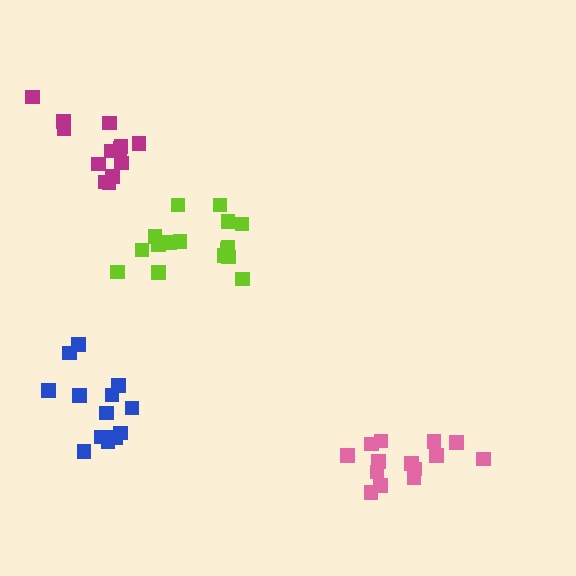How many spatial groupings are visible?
There are 4 spatial groupings.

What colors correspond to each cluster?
The clusters are colored: blue, magenta, lime, pink.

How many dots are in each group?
Group 1: 13 dots, Group 2: 13 dots, Group 3: 16 dots, Group 4: 14 dots (56 total).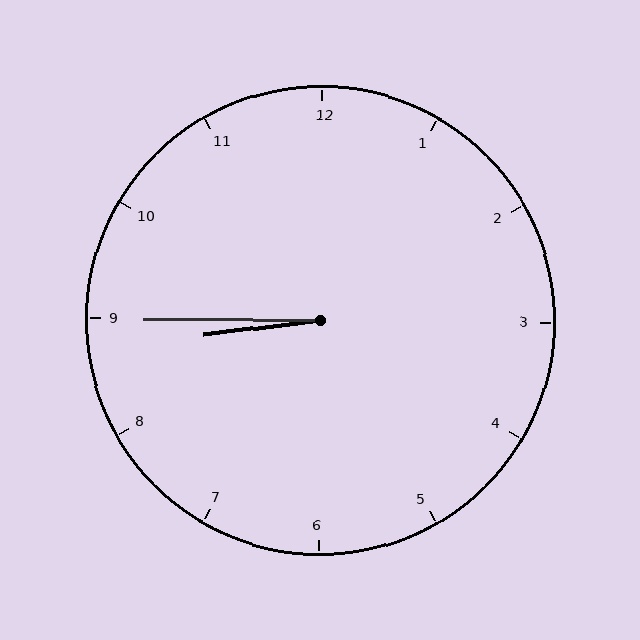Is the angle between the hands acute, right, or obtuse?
It is acute.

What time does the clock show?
8:45.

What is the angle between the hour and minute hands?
Approximately 8 degrees.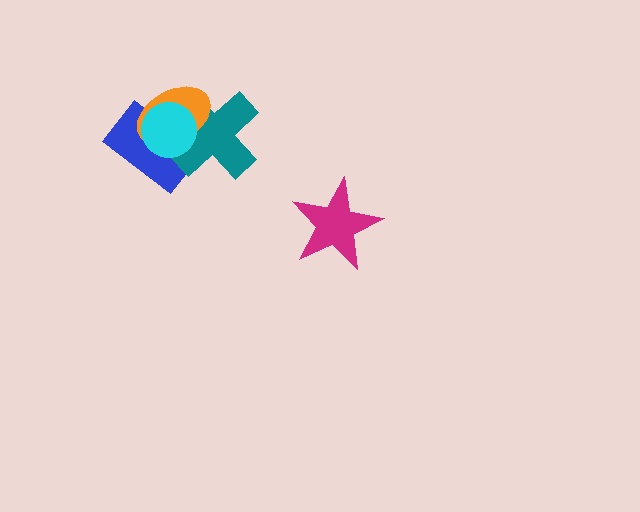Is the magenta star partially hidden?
No, no other shape covers it.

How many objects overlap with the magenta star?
0 objects overlap with the magenta star.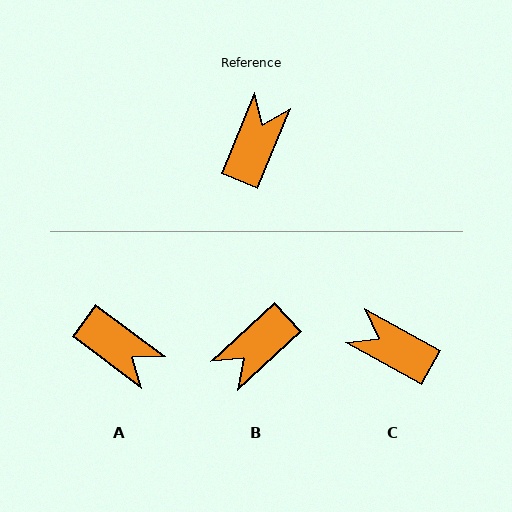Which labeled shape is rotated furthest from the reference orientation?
B, about 156 degrees away.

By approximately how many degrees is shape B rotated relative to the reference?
Approximately 156 degrees counter-clockwise.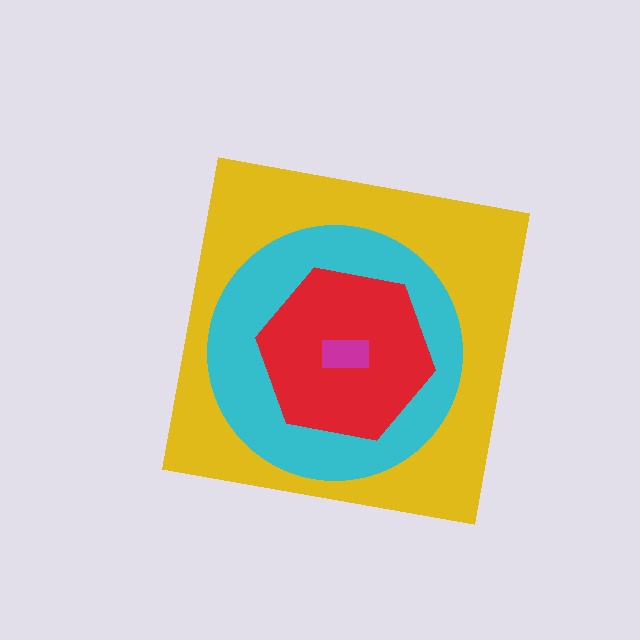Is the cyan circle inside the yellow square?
Yes.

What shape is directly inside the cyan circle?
The red hexagon.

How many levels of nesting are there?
4.